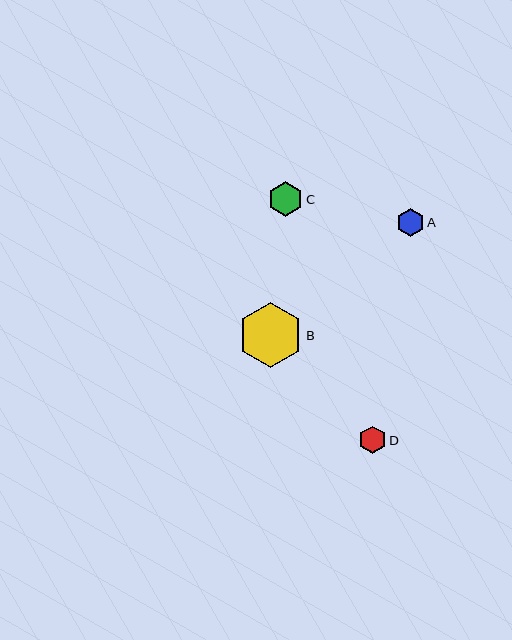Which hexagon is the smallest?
Hexagon A is the smallest with a size of approximately 28 pixels.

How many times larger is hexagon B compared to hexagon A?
Hexagon B is approximately 2.3 times the size of hexagon A.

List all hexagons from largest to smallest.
From largest to smallest: B, C, D, A.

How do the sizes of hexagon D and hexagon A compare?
Hexagon D and hexagon A are approximately the same size.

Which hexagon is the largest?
Hexagon B is the largest with a size of approximately 64 pixels.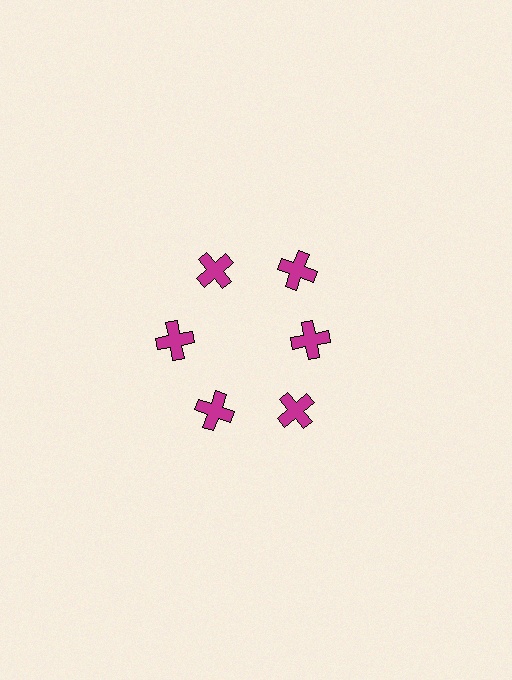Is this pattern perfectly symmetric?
No. The 6 magenta crosses are arranged in a ring, but one element near the 3 o'clock position is pulled inward toward the center, breaking the 6-fold rotational symmetry.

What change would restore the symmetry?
The symmetry would be restored by moving it outward, back onto the ring so that all 6 crosses sit at equal angles and equal distance from the center.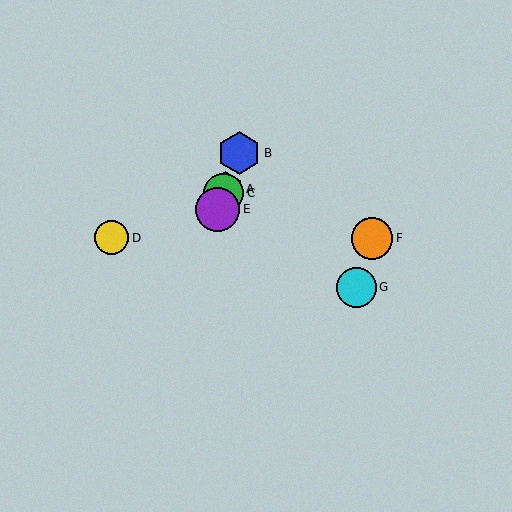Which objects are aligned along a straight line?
Objects A, B, C, E are aligned along a straight line.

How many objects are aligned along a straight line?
4 objects (A, B, C, E) are aligned along a straight line.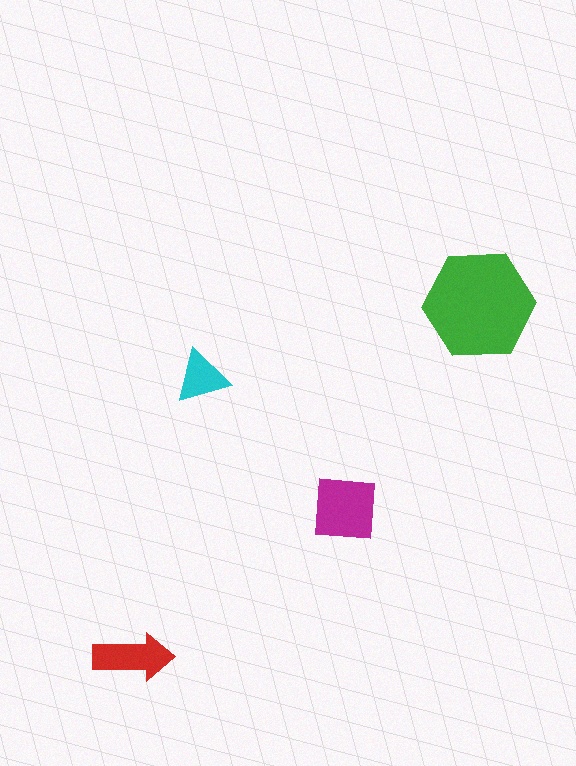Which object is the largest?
The green hexagon.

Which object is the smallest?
The cyan triangle.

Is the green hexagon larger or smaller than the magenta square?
Larger.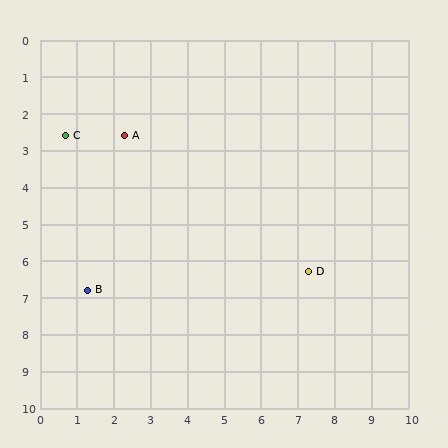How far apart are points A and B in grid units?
Points A and B are about 4.3 grid units apart.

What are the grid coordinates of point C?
Point C is at approximately (0.7, 2.6).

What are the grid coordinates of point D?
Point D is at approximately (7.3, 6.3).